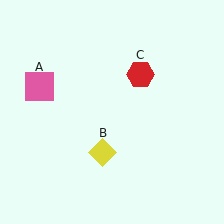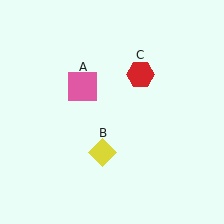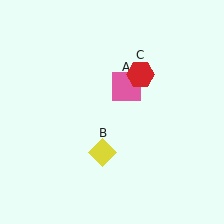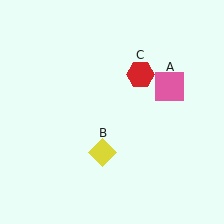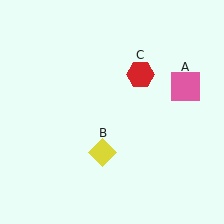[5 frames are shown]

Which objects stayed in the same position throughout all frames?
Yellow diamond (object B) and red hexagon (object C) remained stationary.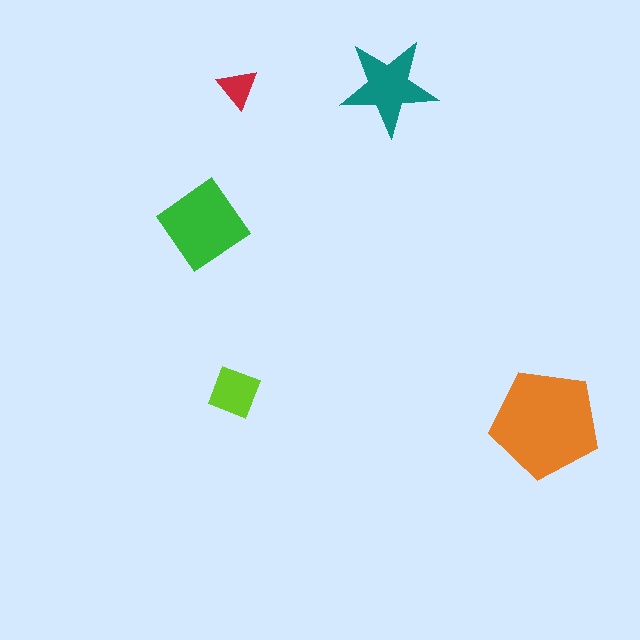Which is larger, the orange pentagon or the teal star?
The orange pentagon.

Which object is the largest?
The orange pentagon.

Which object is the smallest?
The red triangle.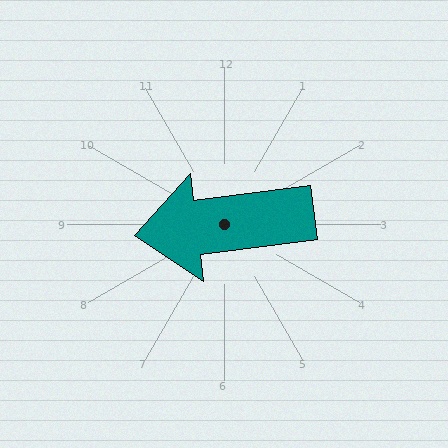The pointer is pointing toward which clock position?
Roughly 9 o'clock.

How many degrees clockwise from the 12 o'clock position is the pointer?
Approximately 263 degrees.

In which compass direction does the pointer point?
West.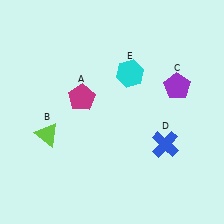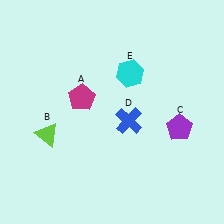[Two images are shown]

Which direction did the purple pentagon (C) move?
The purple pentagon (C) moved down.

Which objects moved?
The objects that moved are: the purple pentagon (C), the blue cross (D).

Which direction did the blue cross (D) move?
The blue cross (D) moved left.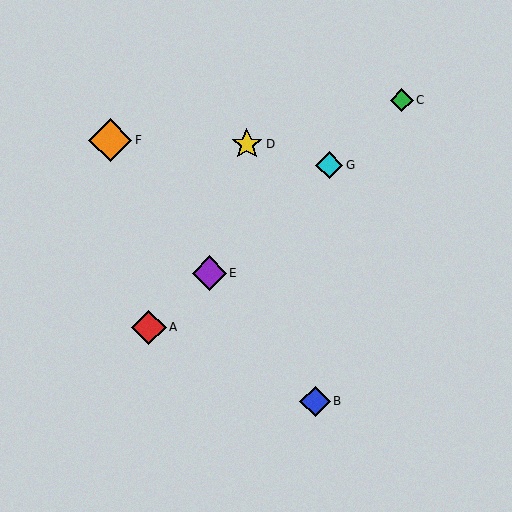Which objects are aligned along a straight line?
Objects A, C, E, G are aligned along a straight line.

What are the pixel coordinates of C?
Object C is at (402, 100).